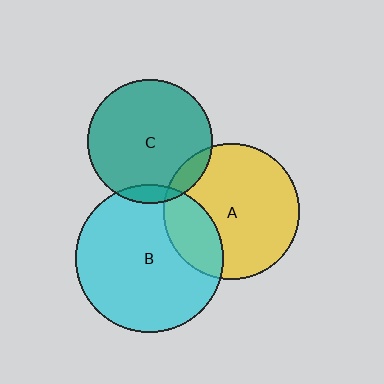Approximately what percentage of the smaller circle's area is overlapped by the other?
Approximately 10%.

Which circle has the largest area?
Circle B (cyan).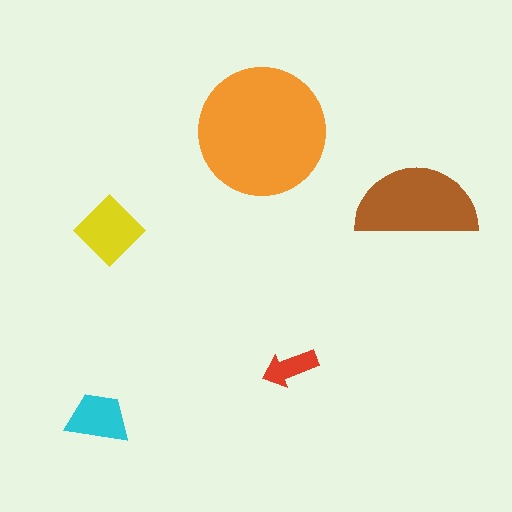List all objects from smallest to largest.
The red arrow, the cyan trapezoid, the yellow diamond, the brown semicircle, the orange circle.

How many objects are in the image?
There are 5 objects in the image.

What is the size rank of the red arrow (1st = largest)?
5th.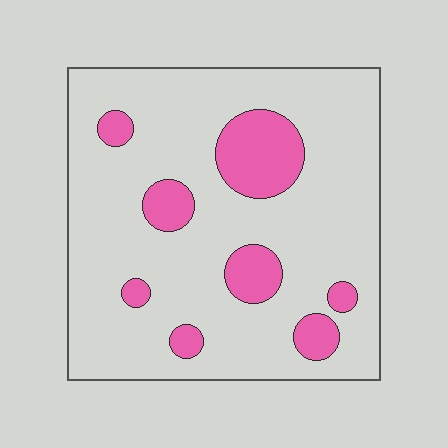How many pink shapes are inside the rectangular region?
8.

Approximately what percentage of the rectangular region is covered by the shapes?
Approximately 15%.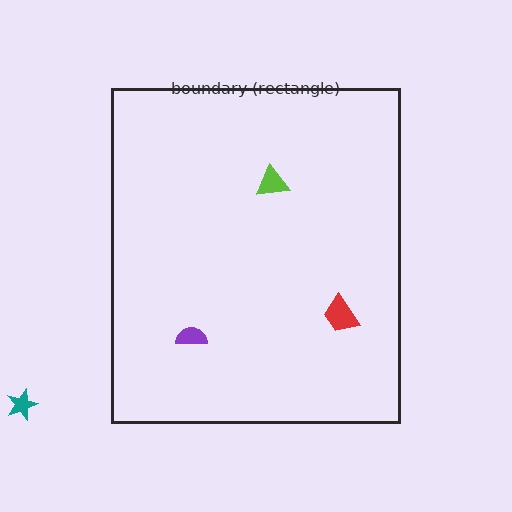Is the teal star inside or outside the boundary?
Outside.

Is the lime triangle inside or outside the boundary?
Inside.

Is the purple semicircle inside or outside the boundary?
Inside.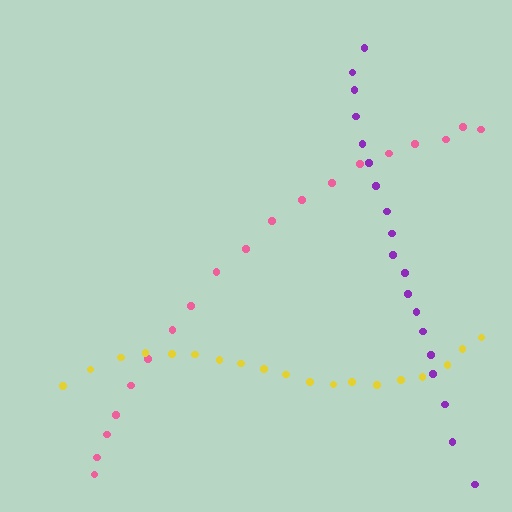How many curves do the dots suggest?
There are 3 distinct paths.